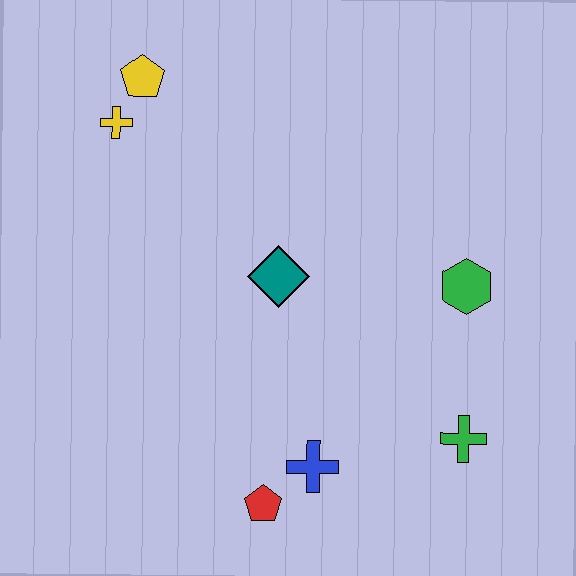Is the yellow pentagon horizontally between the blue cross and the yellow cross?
Yes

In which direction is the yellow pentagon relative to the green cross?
The yellow pentagon is above the green cross.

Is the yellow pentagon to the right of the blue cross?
No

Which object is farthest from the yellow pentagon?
The green cross is farthest from the yellow pentagon.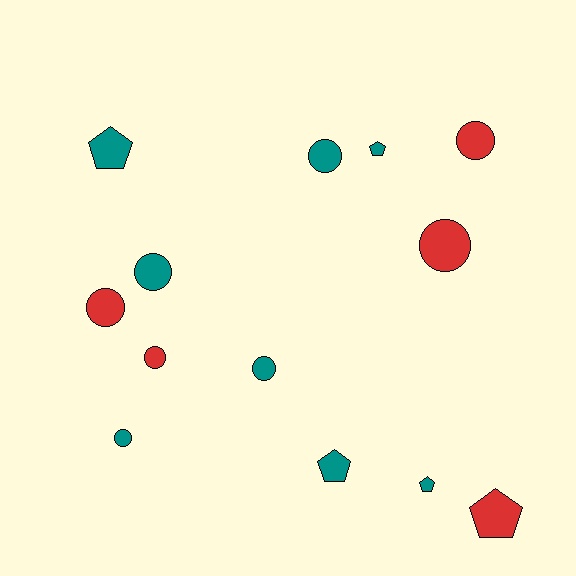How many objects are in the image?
There are 13 objects.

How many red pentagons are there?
There is 1 red pentagon.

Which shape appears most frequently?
Circle, with 8 objects.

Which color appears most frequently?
Teal, with 8 objects.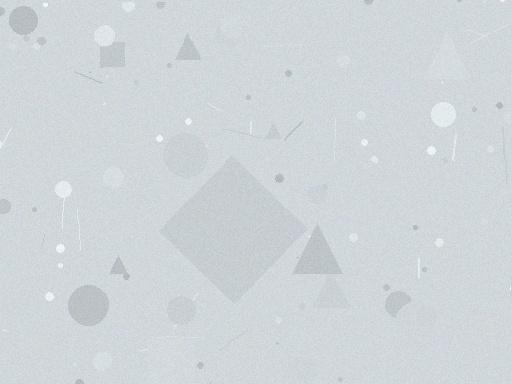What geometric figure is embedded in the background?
A diamond is embedded in the background.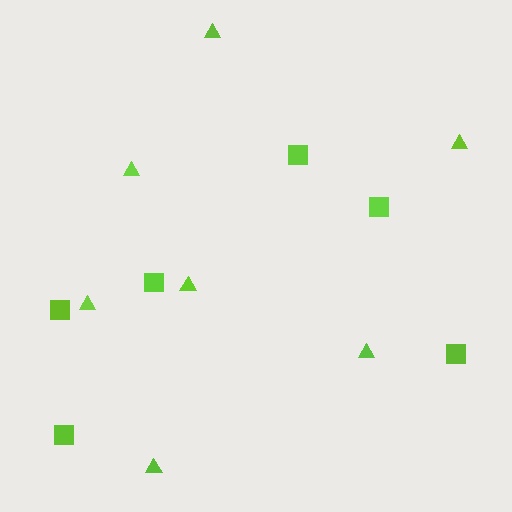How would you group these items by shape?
There are 2 groups: one group of triangles (7) and one group of squares (6).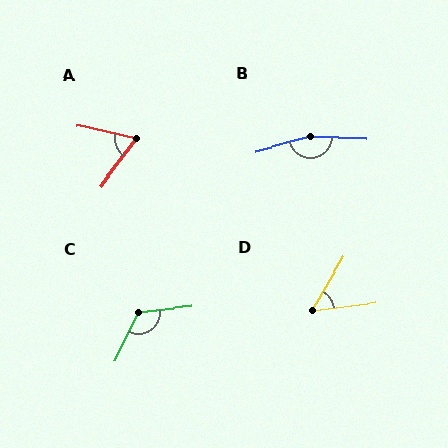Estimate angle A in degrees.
Approximately 67 degrees.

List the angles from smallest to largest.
D (52°), A (67°), C (121°), B (162°).